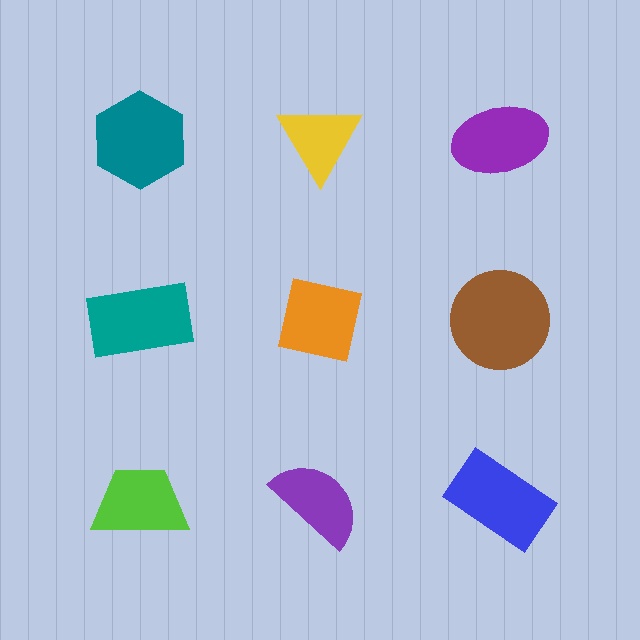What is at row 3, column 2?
A purple semicircle.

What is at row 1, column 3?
A purple ellipse.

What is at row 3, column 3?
A blue rectangle.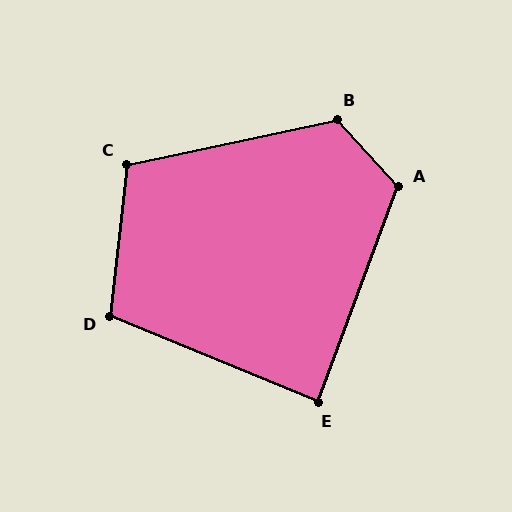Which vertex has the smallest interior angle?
E, at approximately 88 degrees.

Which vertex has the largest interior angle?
B, at approximately 121 degrees.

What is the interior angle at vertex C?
Approximately 108 degrees (obtuse).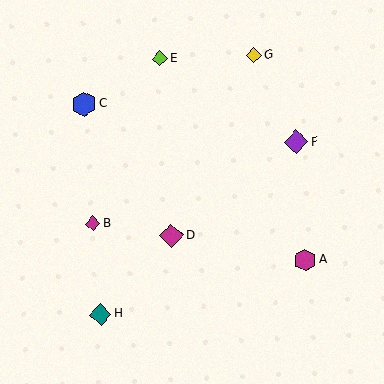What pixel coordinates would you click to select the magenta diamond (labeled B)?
Click at (93, 223) to select the magenta diamond B.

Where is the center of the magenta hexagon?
The center of the magenta hexagon is at (305, 260).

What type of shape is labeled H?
Shape H is a teal diamond.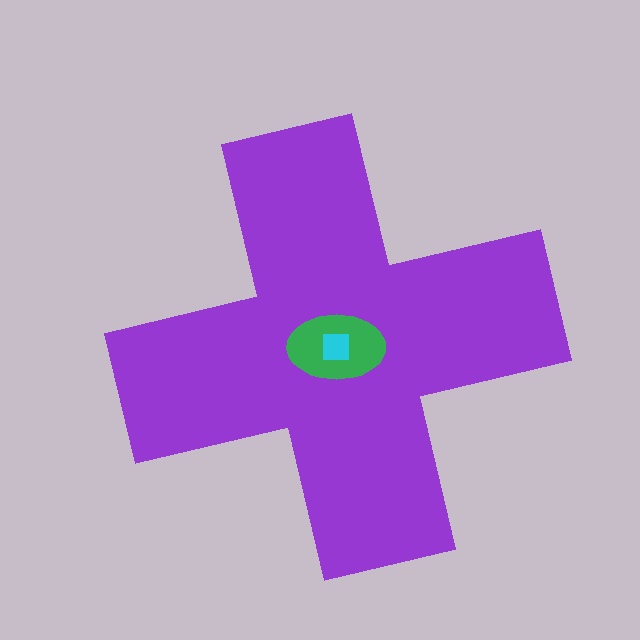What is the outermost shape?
The purple cross.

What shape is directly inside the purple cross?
The green ellipse.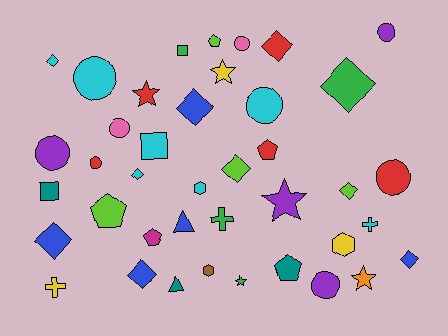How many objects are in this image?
There are 40 objects.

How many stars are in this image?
There are 5 stars.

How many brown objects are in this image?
There is 1 brown object.